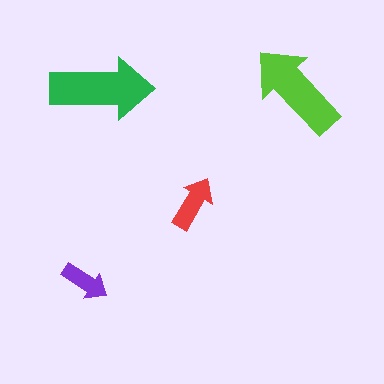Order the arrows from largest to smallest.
the green one, the lime one, the red one, the purple one.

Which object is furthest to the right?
The lime arrow is rightmost.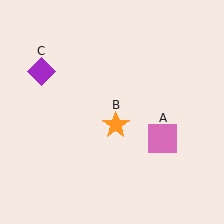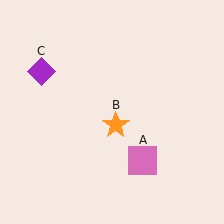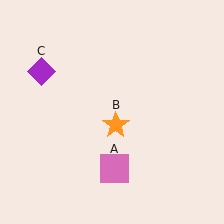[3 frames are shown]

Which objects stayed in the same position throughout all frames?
Orange star (object B) and purple diamond (object C) remained stationary.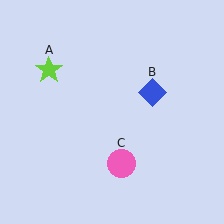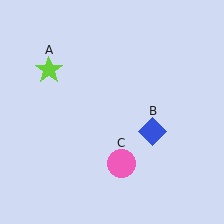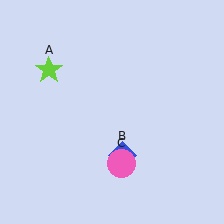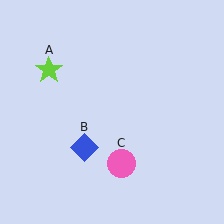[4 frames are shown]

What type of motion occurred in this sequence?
The blue diamond (object B) rotated clockwise around the center of the scene.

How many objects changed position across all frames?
1 object changed position: blue diamond (object B).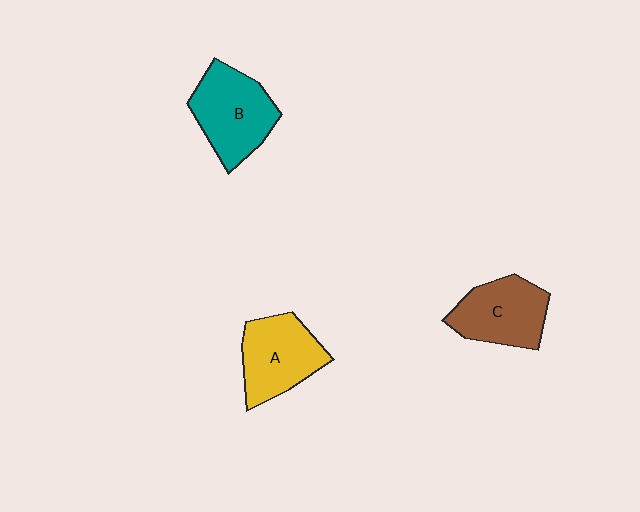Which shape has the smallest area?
Shape C (brown).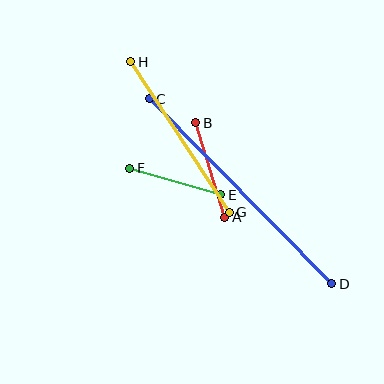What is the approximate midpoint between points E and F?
The midpoint is at approximately (175, 182) pixels.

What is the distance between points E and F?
The distance is approximately 94 pixels.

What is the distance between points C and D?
The distance is approximately 260 pixels.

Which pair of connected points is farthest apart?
Points C and D are farthest apart.